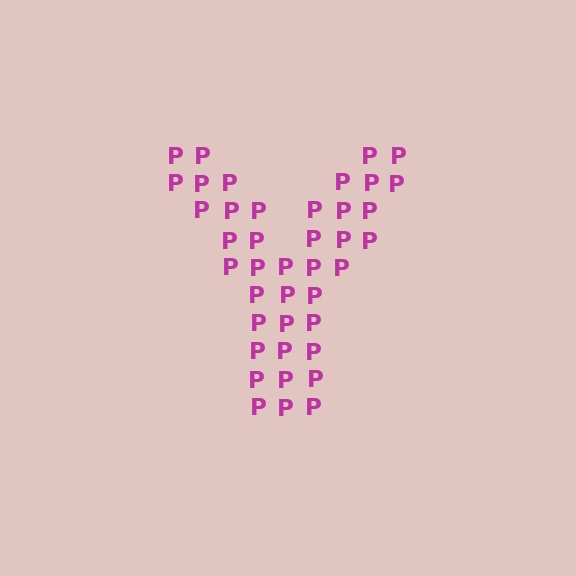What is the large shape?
The large shape is the letter Y.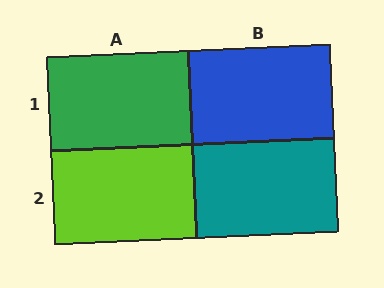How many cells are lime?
1 cell is lime.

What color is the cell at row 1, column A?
Green.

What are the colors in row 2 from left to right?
Lime, teal.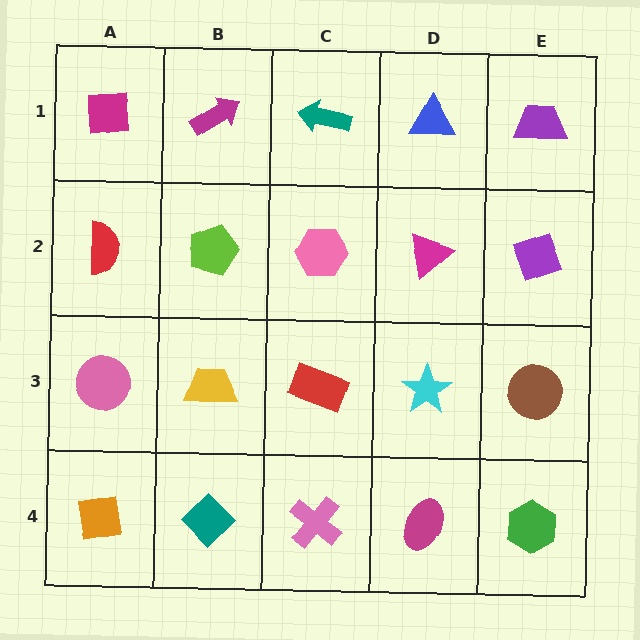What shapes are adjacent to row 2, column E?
A purple trapezoid (row 1, column E), a brown circle (row 3, column E), a magenta triangle (row 2, column D).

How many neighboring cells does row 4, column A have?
2.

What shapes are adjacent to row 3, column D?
A magenta triangle (row 2, column D), a magenta ellipse (row 4, column D), a red rectangle (row 3, column C), a brown circle (row 3, column E).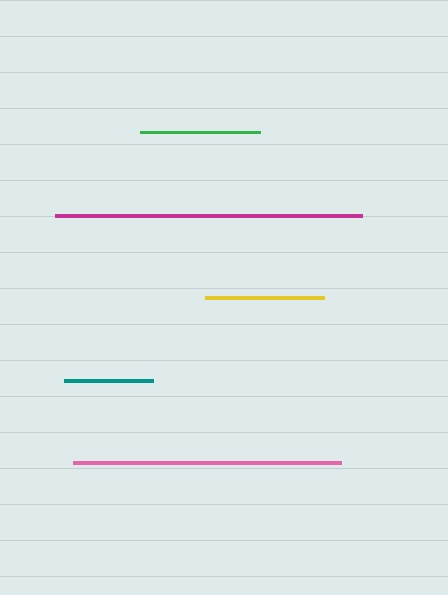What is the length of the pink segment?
The pink segment is approximately 268 pixels long.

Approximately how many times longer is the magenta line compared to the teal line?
The magenta line is approximately 3.4 times the length of the teal line.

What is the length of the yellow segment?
The yellow segment is approximately 118 pixels long.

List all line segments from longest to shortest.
From longest to shortest: magenta, pink, green, yellow, teal.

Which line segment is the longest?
The magenta line is the longest at approximately 307 pixels.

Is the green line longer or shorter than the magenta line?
The magenta line is longer than the green line.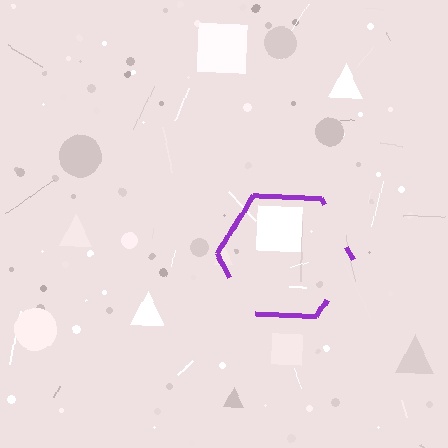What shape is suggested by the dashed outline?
The dashed outline suggests a hexagon.